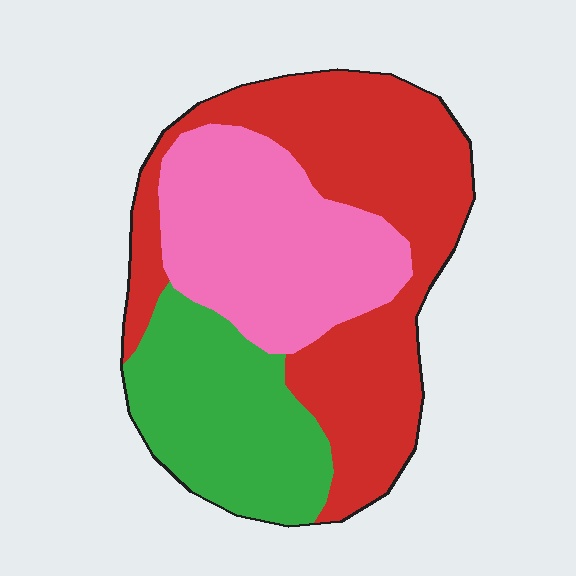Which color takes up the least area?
Green, at roughly 25%.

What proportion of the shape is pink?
Pink takes up about one third (1/3) of the shape.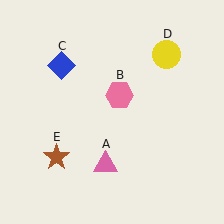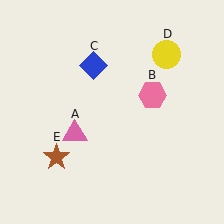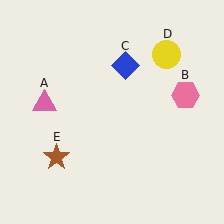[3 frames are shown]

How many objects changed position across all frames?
3 objects changed position: pink triangle (object A), pink hexagon (object B), blue diamond (object C).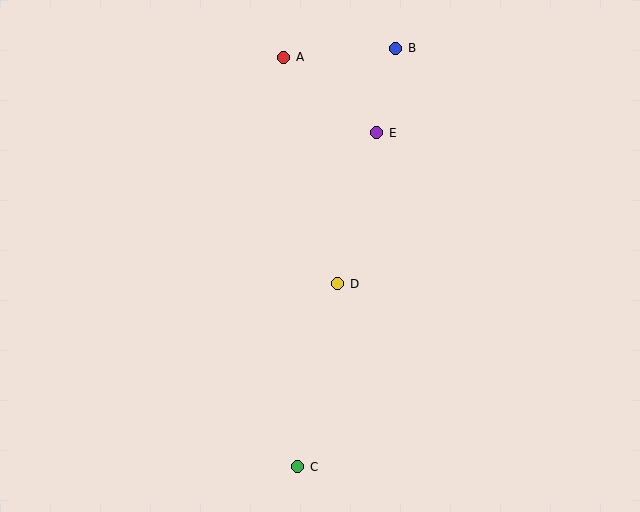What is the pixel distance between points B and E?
The distance between B and E is 87 pixels.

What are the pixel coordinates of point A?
Point A is at (284, 57).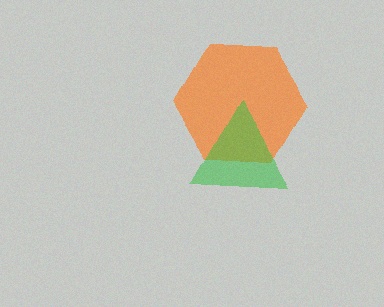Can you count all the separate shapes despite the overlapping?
Yes, there are 2 separate shapes.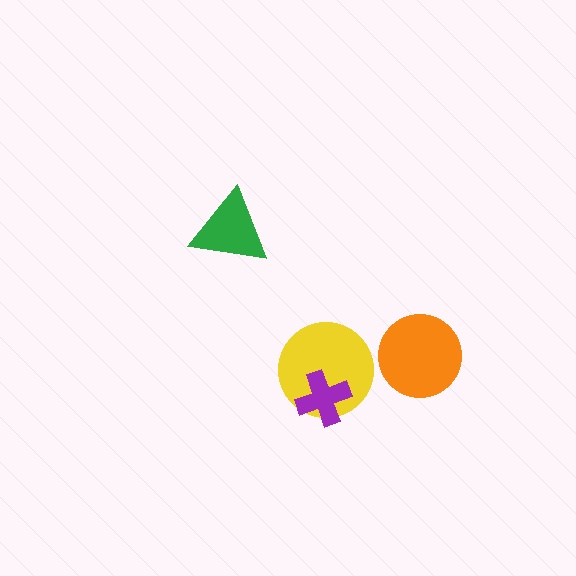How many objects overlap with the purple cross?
1 object overlaps with the purple cross.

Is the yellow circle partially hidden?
Yes, it is partially covered by another shape.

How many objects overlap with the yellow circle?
1 object overlaps with the yellow circle.